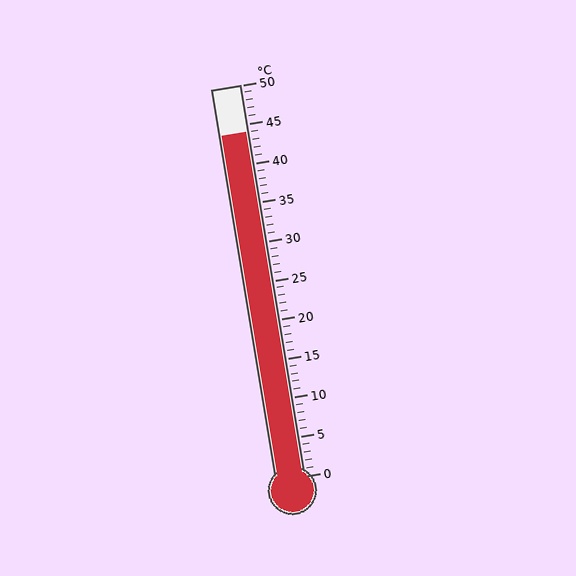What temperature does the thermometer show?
The thermometer shows approximately 44°C.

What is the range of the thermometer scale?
The thermometer scale ranges from 0°C to 50°C.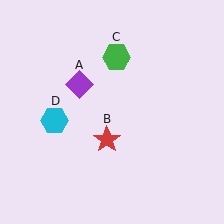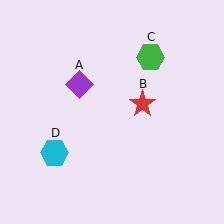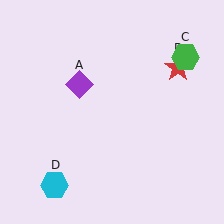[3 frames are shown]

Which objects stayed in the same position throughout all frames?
Purple diamond (object A) remained stationary.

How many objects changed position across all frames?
3 objects changed position: red star (object B), green hexagon (object C), cyan hexagon (object D).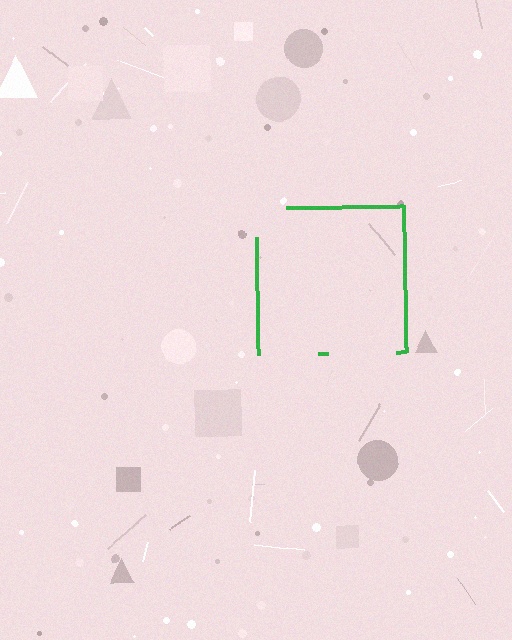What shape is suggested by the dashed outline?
The dashed outline suggests a square.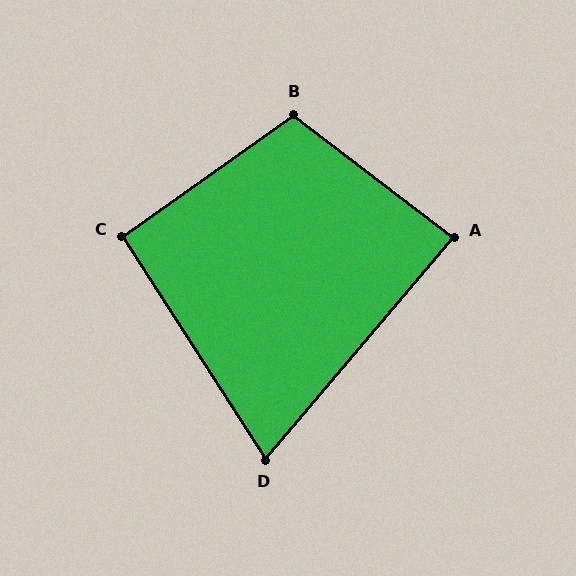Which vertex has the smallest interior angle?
D, at approximately 73 degrees.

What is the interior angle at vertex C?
Approximately 93 degrees (approximately right).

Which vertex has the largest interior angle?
B, at approximately 107 degrees.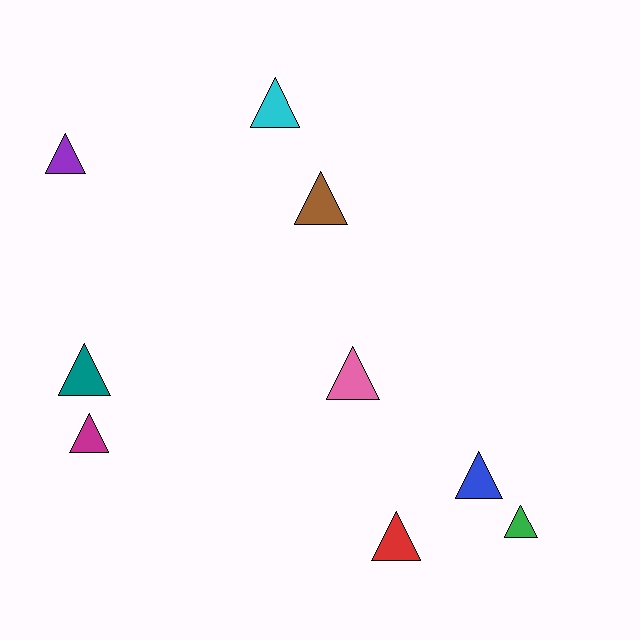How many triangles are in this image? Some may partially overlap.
There are 9 triangles.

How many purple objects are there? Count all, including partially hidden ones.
There is 1 purple object.